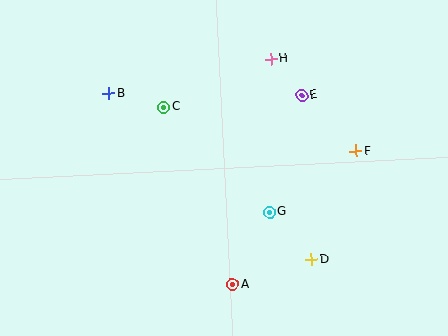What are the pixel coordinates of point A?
Point A is at (233, 284).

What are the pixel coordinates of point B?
Point B is at (109, 93).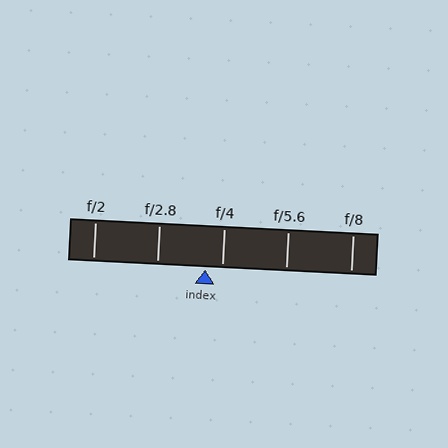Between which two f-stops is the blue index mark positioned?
The index mark is between f/2.8 and f/4.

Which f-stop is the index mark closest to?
The index mark is closest to f/4.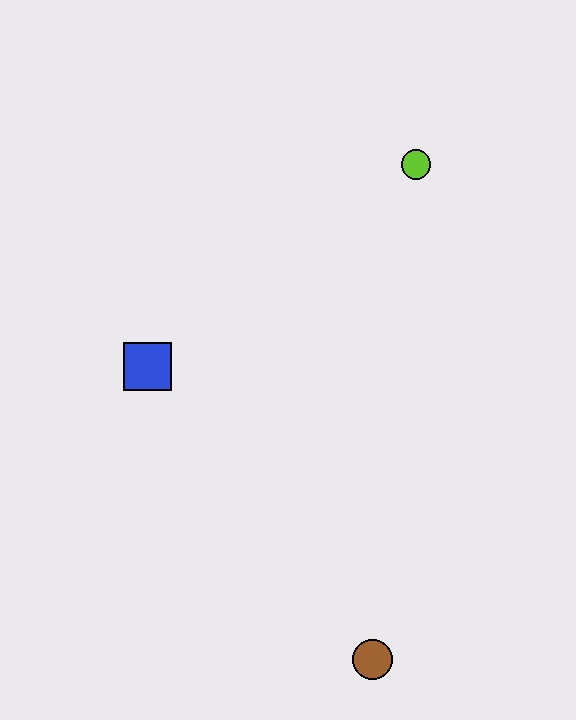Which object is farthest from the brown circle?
The lime circle is farthest from the brown circle.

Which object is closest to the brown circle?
The blue square is closest to the brown circle.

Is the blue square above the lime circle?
No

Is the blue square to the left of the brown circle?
Yes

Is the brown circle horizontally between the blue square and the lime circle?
Yes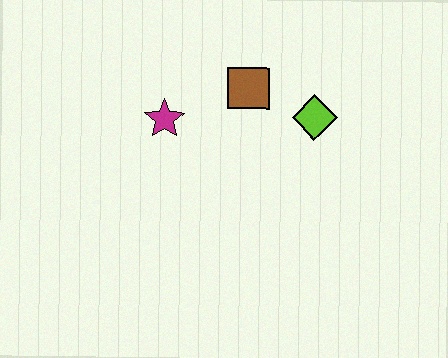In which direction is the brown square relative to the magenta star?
The brown square is to the right of the magenta star.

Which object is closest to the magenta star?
The brown square is closest to the magenta star.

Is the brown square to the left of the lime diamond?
Yes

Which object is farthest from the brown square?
The magenta star is farthest from the brown square.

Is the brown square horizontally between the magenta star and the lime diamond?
Yes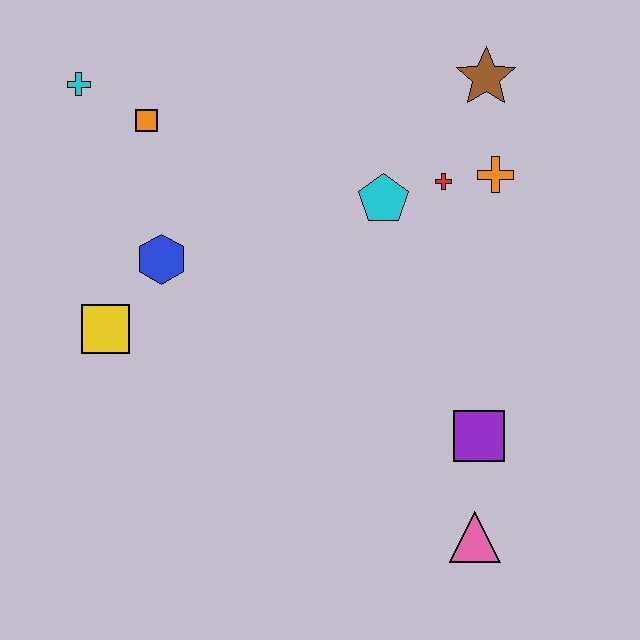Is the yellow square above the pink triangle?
Yes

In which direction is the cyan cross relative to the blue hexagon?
The cyan cross is above the blue hexagon.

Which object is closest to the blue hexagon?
The yellow square is closest to the blue hexagon.